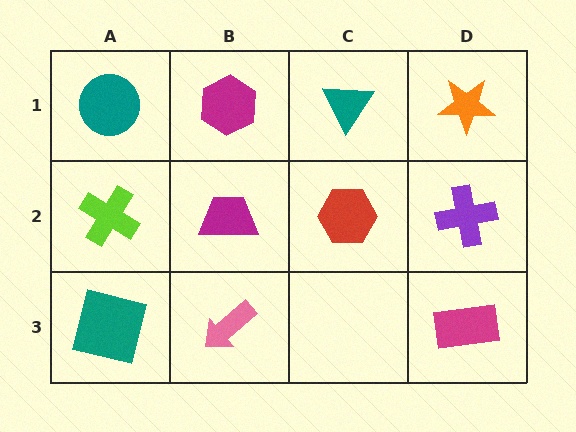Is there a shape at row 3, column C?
No, that cell is empty.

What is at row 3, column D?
A magenta rectangle.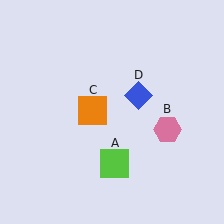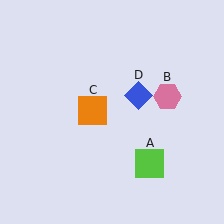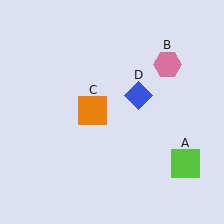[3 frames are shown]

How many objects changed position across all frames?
2 objects changed position: lime square (object A), pink hexagon (object B).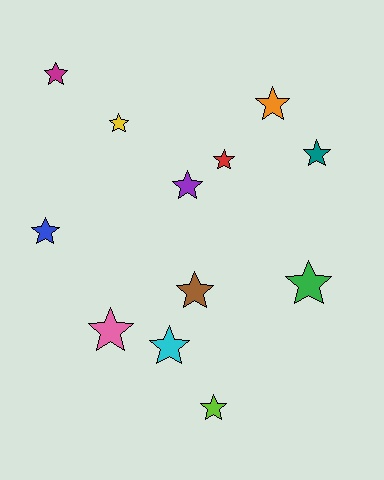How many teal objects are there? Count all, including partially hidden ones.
There is 1 teal object.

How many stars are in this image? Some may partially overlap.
There are 12 stars.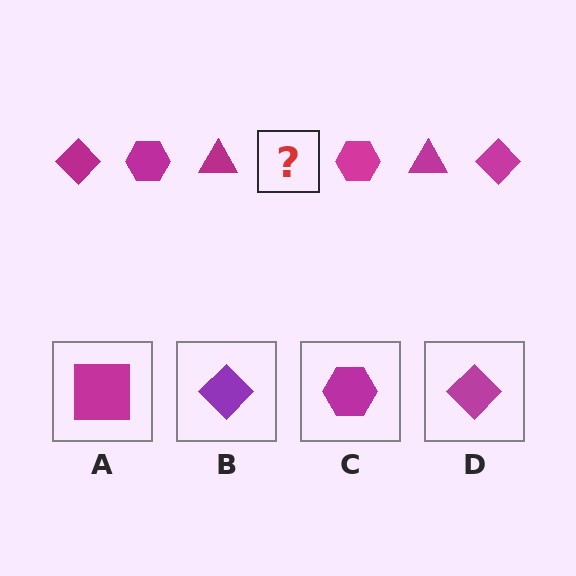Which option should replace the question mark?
Option D.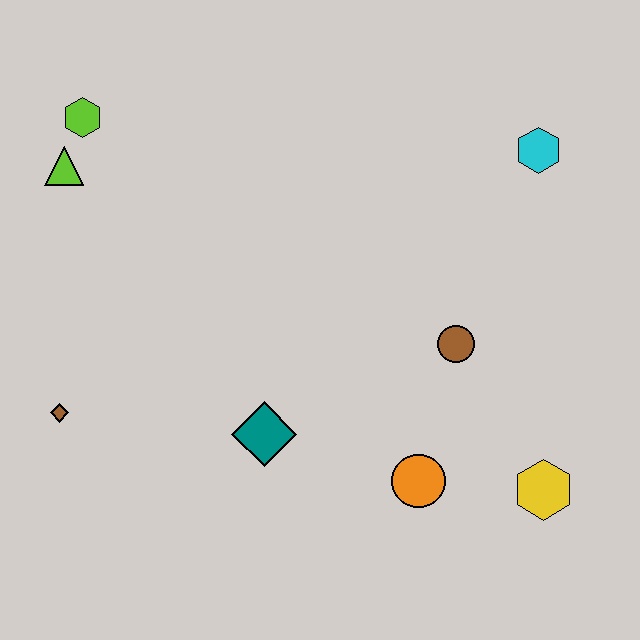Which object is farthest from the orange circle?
The lime hexagon is farthest from the orange circle.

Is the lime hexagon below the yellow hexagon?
No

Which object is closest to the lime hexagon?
The lime triangle is closest to the lime hexagon.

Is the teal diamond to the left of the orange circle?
Yes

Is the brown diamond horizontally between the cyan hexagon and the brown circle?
No